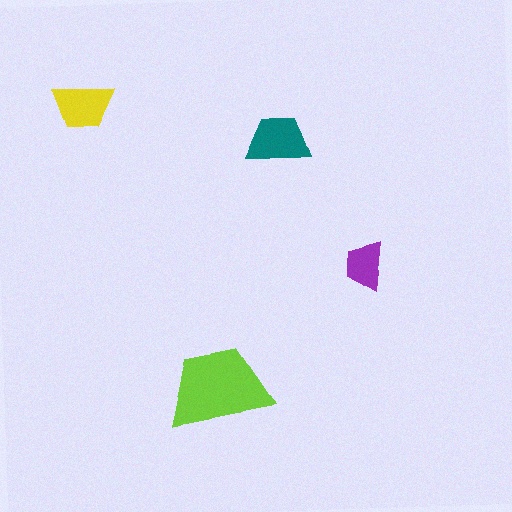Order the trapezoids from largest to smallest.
the lime one, the teal one, the yellow one, the purple one.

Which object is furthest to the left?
The yellow trapezoid is leftmost.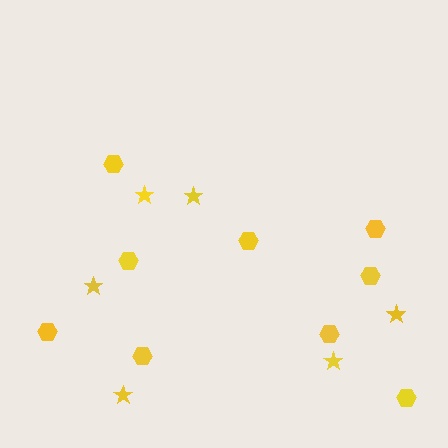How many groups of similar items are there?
There are 2 groups: one group of hexagons (9) and one group of stars (6).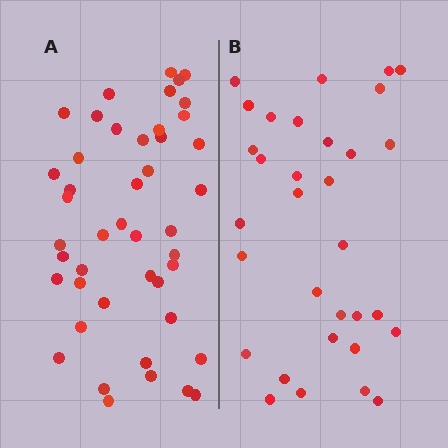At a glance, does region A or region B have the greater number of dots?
Region A (the left region) has more dots.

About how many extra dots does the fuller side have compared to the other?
Region A has approximately 15 more dots than region B.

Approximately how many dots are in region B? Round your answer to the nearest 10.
About 30 dots. (The exact count is 32, which rounds to 30.)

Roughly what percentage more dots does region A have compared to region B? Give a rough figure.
About 40% more.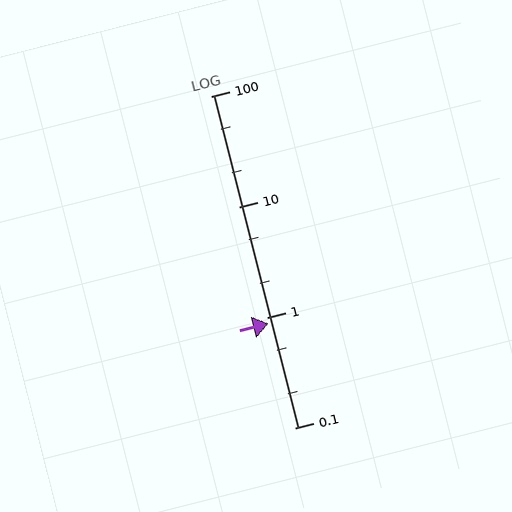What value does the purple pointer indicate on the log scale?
The pointer indicates approximately 0.88.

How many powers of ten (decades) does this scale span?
The scale spans 3 decades, from 0.1 to 100.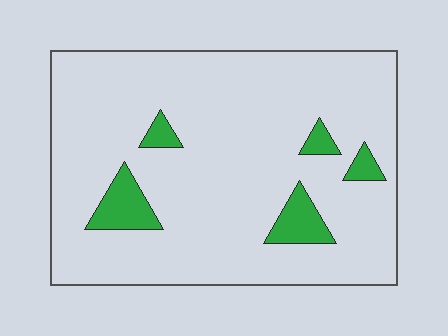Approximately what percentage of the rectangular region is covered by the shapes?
Approximately 10%.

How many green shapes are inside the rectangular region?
5.